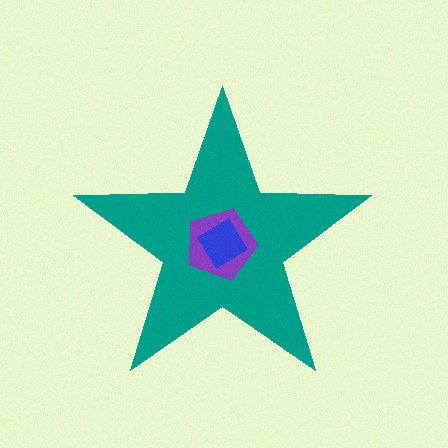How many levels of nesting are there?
3.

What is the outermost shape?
The teal star.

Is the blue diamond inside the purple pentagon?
Yes.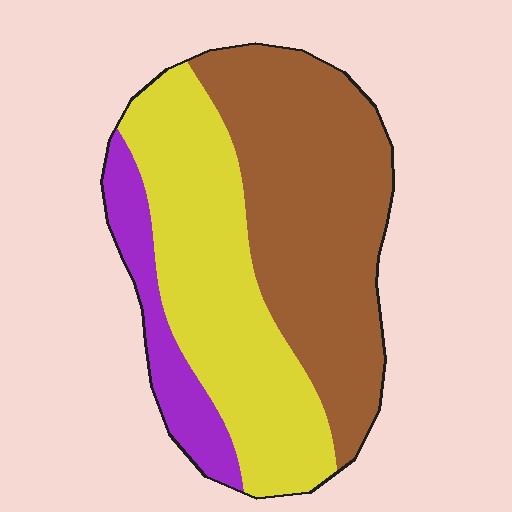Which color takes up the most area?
Brown, at roughly 45%.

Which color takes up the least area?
Purple, at roughly 15%.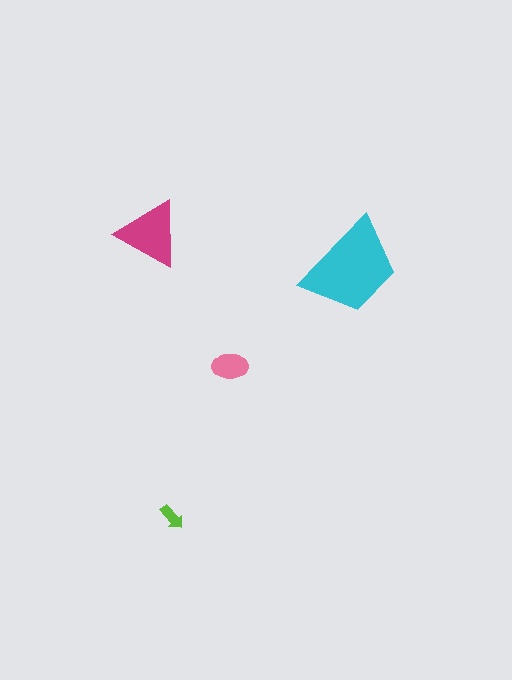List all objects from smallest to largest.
The lime arrow, the pink ellipse, the magenta triangle, the cyan trapezoid.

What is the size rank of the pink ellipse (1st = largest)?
3rd.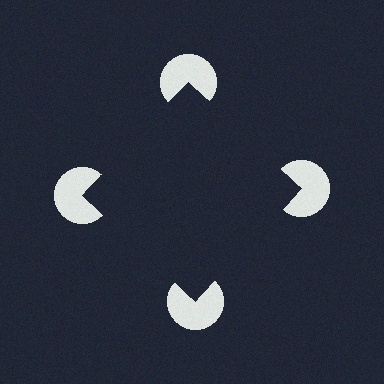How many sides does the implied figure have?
4 sides.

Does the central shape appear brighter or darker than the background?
It typically appears slightly darker than the background, even though no actual brightness change is drawn.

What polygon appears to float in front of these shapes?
An illusory square — its edges are inferred from the aligned wedge cuts in the pac-man discs, not physically drawn.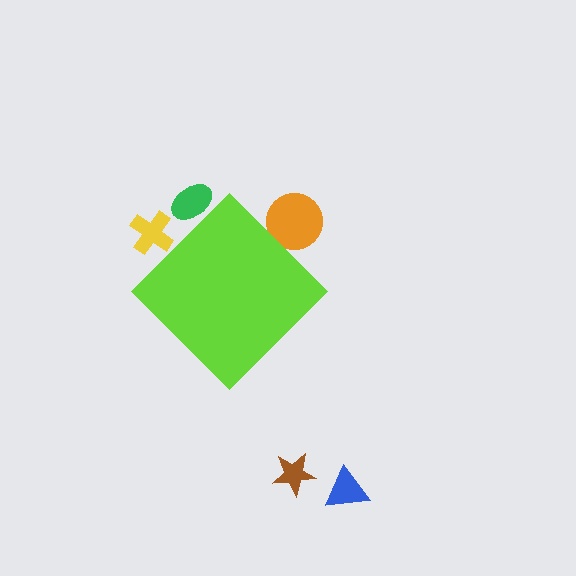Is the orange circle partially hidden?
Yes, the orange circle is partially hidden behind the lime diamond.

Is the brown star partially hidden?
No, the brown star is fully visible.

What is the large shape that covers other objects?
A lime diamond.